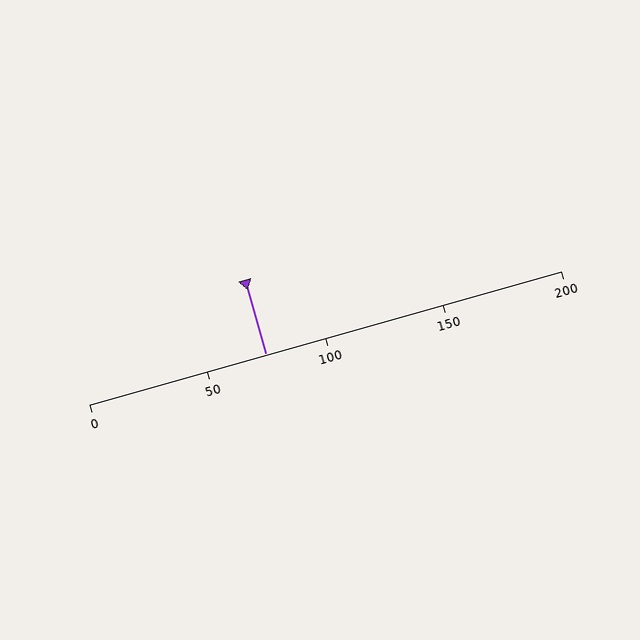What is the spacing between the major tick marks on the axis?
The major ticks are spaced 50 apart.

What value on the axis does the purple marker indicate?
The marker indicates approximately 75.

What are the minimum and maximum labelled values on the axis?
The axis runs from 0 to 200.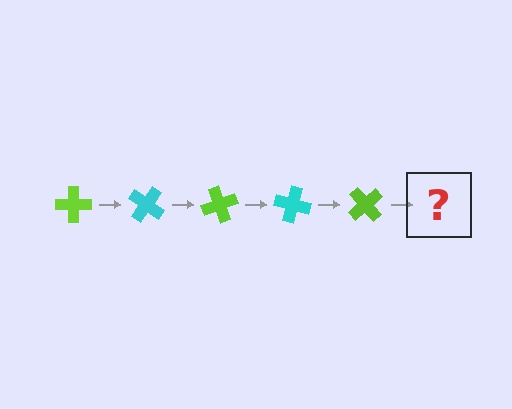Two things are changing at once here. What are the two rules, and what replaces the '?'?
The two rules are that it rotates 35 degrees each step and the color cycles through lime and cyan. The '?' should be a cyan cross, rotated 175 degrees from the start.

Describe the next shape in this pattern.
It should be a cyan cross, rotated 175 degrees from the start.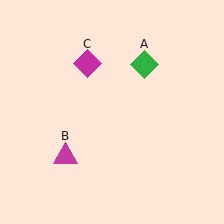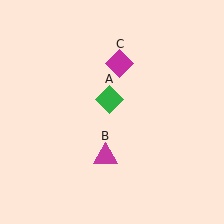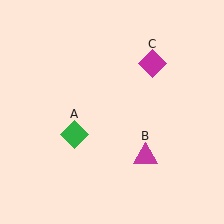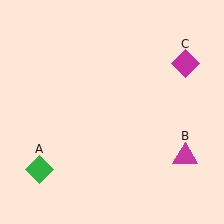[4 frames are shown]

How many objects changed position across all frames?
3 objects changed position: green diamond (object A), magenta triangle (object B), magenta diamond (object C).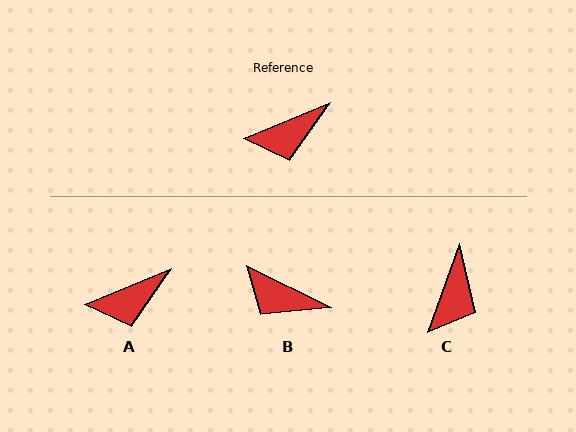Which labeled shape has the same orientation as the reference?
A.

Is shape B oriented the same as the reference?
No, it is off by about 50 degrees.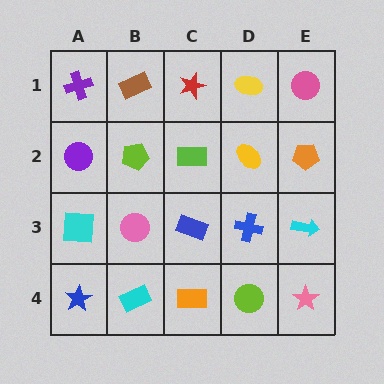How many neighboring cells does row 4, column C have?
3.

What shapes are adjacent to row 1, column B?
A lime pentagon (row 2, column B), a purple cross (row 1, column A), a red star (row 1, column C).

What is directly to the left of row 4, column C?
A cyan rectangle.